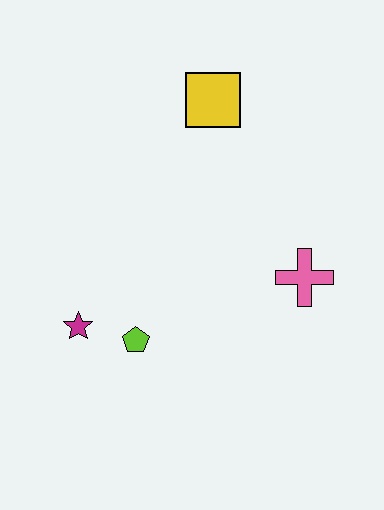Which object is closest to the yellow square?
The pink cross is closest to the yellow square.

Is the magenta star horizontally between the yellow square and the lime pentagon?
No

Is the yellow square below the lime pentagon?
No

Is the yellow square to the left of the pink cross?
Yes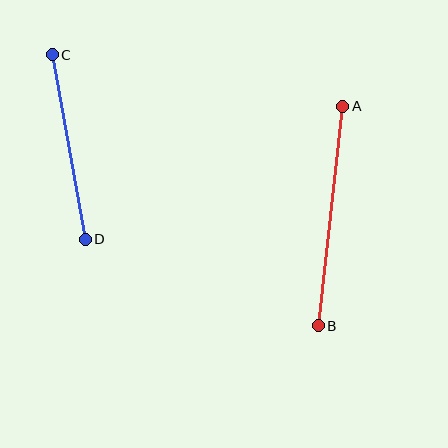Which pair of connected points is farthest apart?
Points A and B are farthest apart.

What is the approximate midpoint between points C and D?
The midpoint is at approximately (69, 147) pixels.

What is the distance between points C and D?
The distance is approximately 188 pixels.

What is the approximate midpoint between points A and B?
The midpoint is at approximately (330, 216) pixels.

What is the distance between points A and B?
The distance is approximately 221 pixels.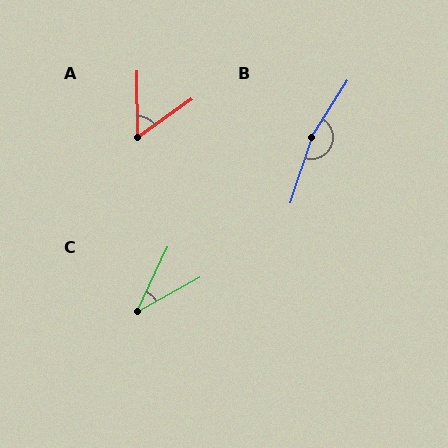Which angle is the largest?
B, at approximately 165 degrees.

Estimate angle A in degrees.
Approximately 56 degrees.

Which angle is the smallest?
C, at approximately 36 degrees.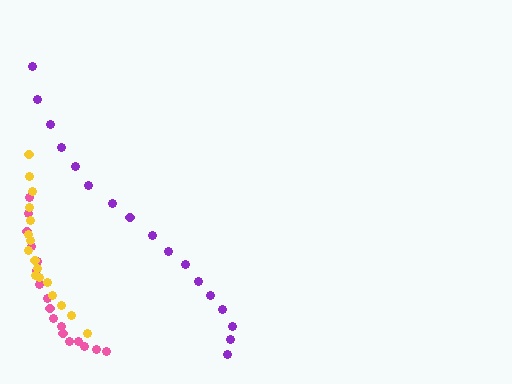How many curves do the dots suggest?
There are 3 distinct paths.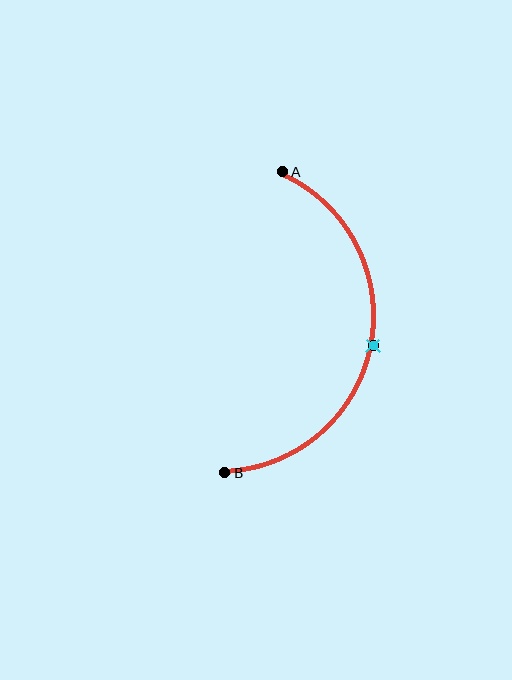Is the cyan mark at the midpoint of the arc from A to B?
Yes. The cyan mark lies on the arc at equal arc-length from both A and B — it is the arc midpoint.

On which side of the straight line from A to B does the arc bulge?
The arc bulges to the right of the straight line connecting A and B.